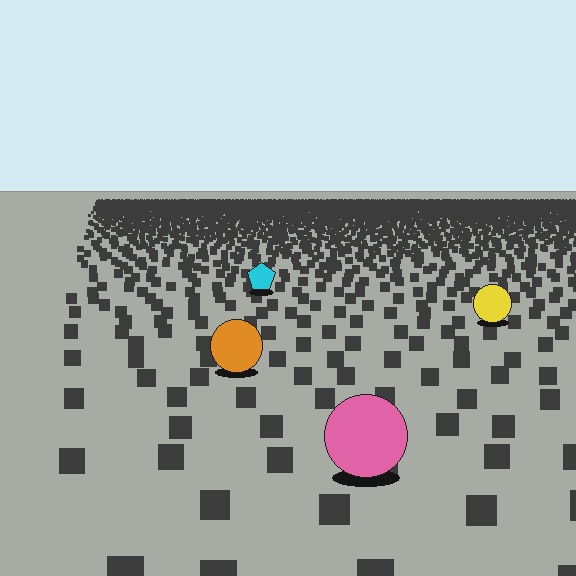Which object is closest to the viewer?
The pink circle is closest. The texture marks near it are larger and more spread out.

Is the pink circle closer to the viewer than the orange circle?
Yes. The pink circle is closer — you can tell from the texture gradient: the ground texture is coarser near it.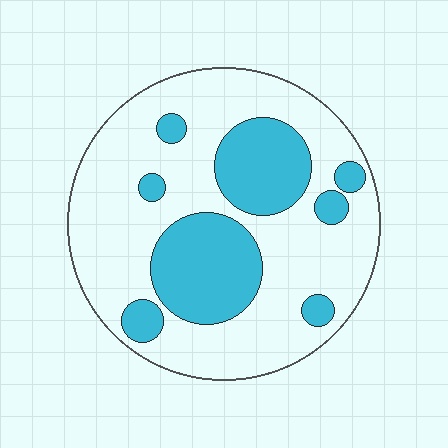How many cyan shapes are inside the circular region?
8.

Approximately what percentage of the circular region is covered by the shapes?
Approximately 30%.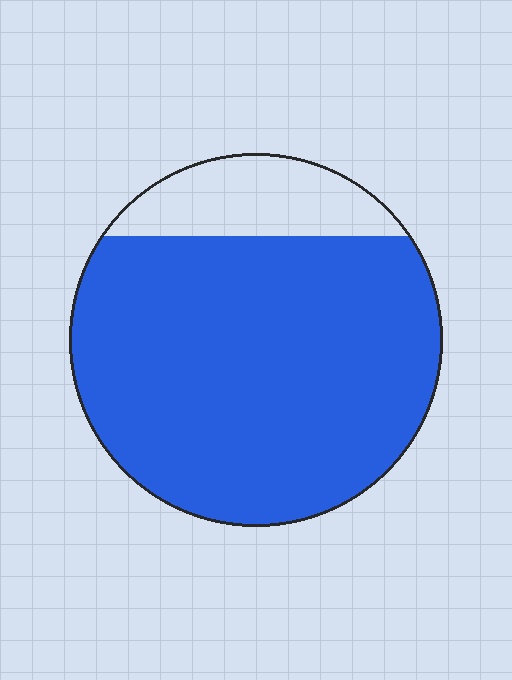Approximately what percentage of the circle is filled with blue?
Approximately 85%.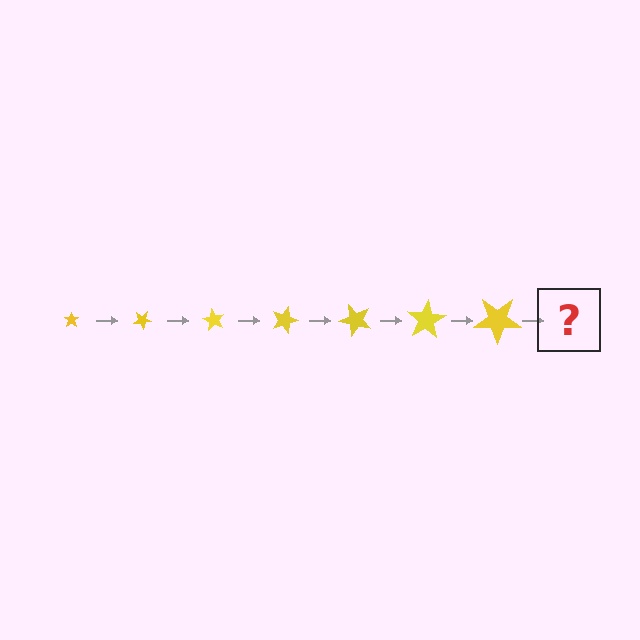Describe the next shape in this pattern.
It should be a star, larger than the previous one and rotated 210 degrees from the start.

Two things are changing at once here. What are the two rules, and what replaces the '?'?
The two rules are that the star grows larger each step and it rotates 30 degrees each step. The '?' should be a star, larger than the previous one and rotated 210 degrees from the start.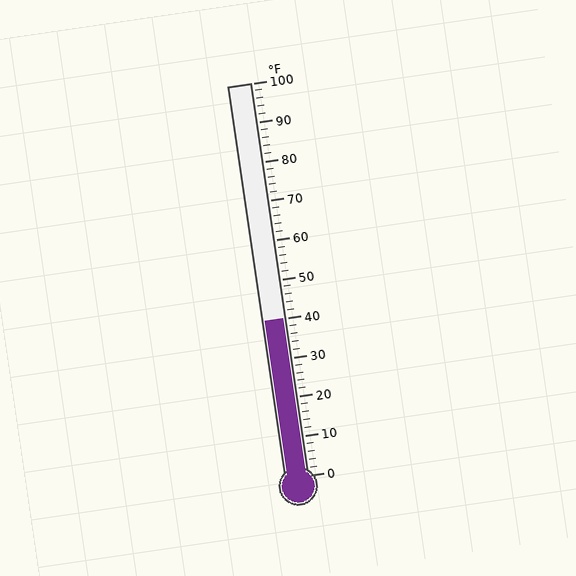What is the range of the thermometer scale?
The thermometer scale ranges from 0°F to 100°F.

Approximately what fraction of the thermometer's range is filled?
The thermometer is filled to approximately 40% of its range.